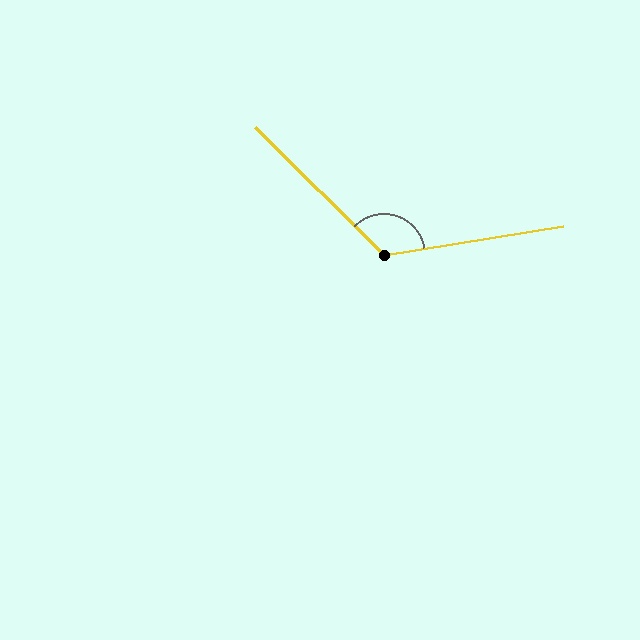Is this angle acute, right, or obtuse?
It is obtuse.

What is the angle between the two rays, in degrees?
Approximately 126 degrees.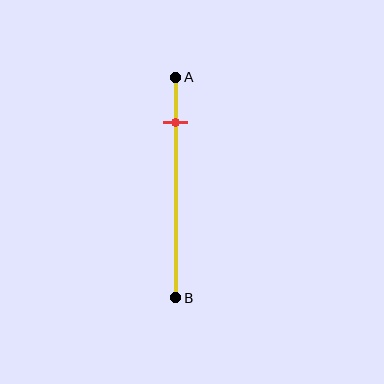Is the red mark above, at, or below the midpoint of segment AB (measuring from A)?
The red mark is above the midpoint of segment AB.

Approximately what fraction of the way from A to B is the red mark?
The red mark is approximately 20% of the way from A to B.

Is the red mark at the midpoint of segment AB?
No, the mark is at about 20% from A, not at the 50% midpoint.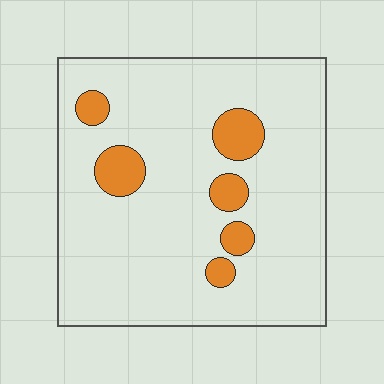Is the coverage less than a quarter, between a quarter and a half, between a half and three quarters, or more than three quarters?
Less than a quarter.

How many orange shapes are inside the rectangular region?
6.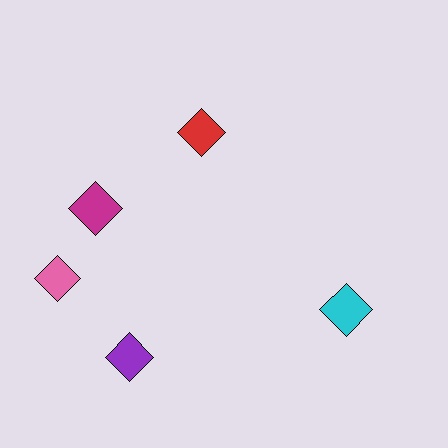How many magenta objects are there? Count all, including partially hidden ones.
There is 1 magenta object.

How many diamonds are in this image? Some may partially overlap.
There are 5 diamonds.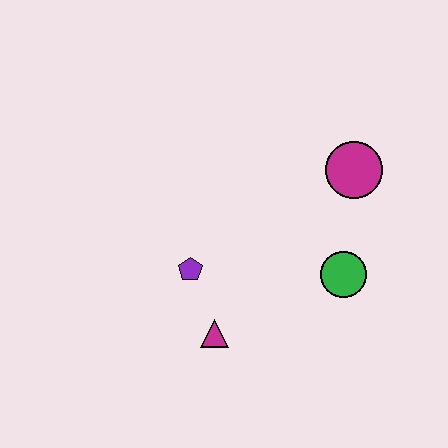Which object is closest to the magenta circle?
The green circle is closest to the magenta circle.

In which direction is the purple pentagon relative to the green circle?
The purple pentagon is to the left of the green circle.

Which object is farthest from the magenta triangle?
The magenta circle is farthest from the magenta triangle.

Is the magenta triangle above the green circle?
No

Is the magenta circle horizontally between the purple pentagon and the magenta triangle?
No